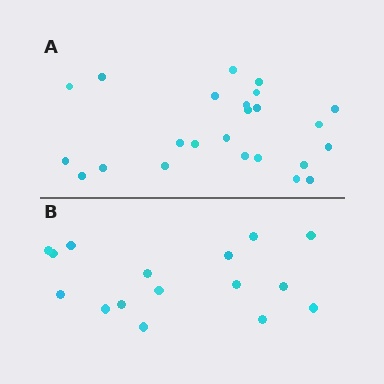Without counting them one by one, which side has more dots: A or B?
Region A (the top region) has more dots.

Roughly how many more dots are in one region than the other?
Region A has roughly 8 or so more dots than region B.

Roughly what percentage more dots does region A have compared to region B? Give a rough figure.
About 50% more.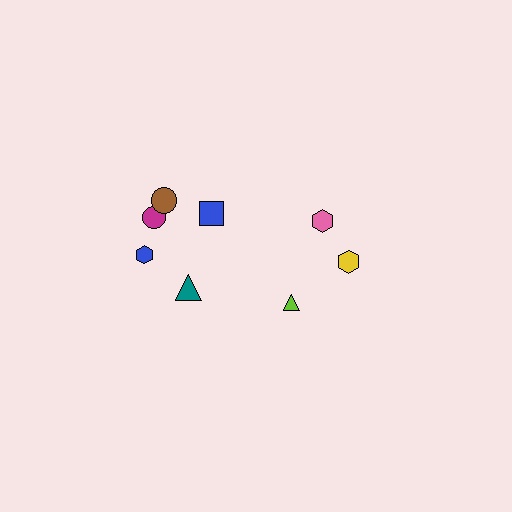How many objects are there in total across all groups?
There are 8 objects.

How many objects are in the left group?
There are 5 objects.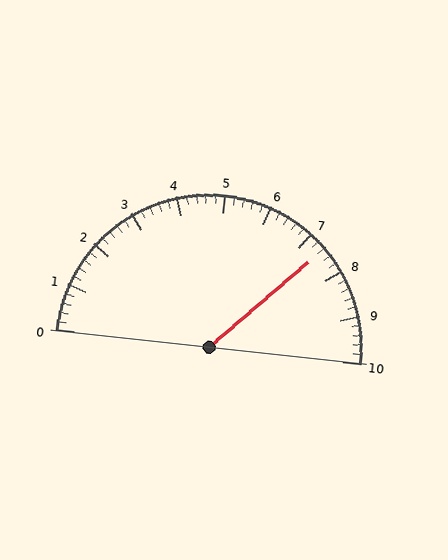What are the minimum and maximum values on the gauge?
The gauge ranges from 0 to 10.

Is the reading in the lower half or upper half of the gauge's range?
The reading is in the upper half of the range (0 to 10).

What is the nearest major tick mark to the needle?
The nearest major tick mark is 7.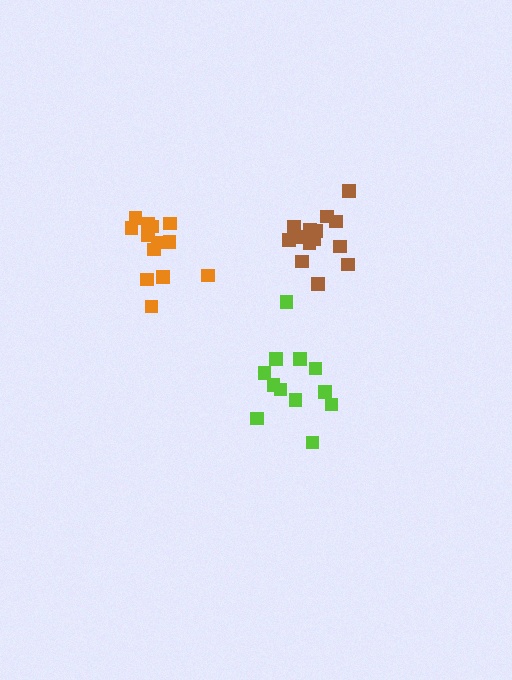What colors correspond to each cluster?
The clusters are colored: lime, orange, brown.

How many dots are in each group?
Group 1: 12 dots, Group 2: 13 dots, Group 3: 14 dots (39 total).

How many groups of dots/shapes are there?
There are 3 groups.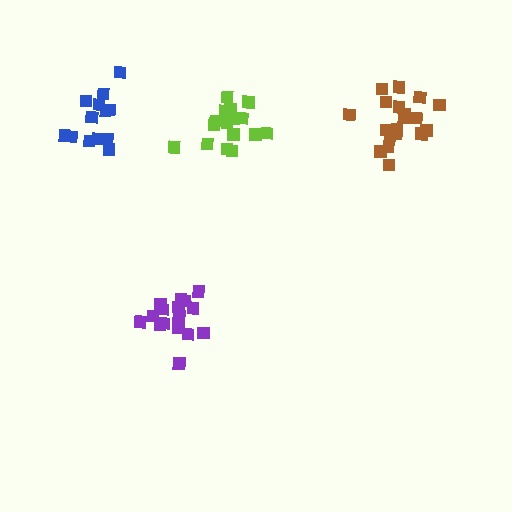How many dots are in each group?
Group 1: 13 dots, Group 2: 16 dots, Group 3: 19 dots, Group 4: 16 dots (64 total).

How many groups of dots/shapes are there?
There are 4 groups.